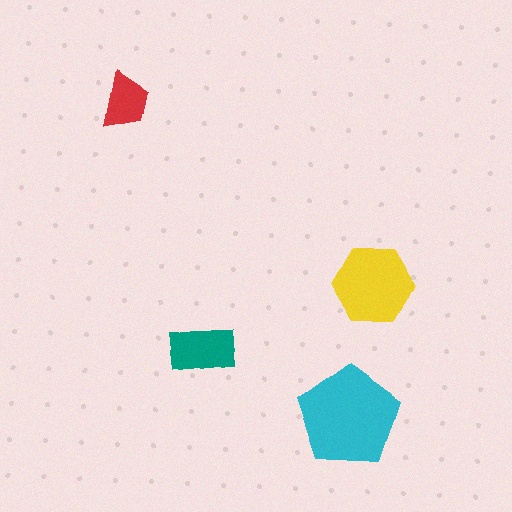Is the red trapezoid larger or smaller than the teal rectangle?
Smaller.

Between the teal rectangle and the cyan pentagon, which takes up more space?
The cyan pentagon.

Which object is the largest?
The cyan pentagon.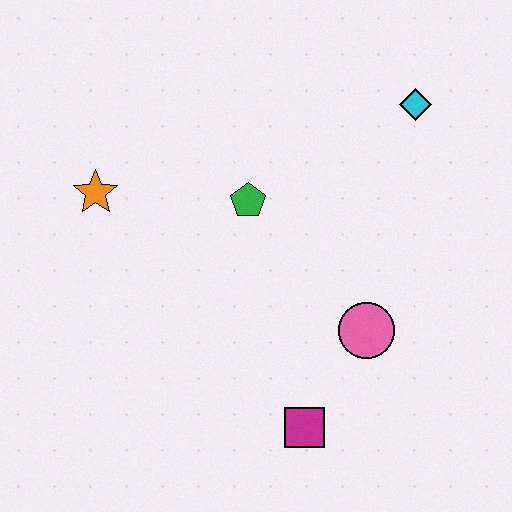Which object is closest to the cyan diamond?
The green pentagon is closest to the cyan diamond.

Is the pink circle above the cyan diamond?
No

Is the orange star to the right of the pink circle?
No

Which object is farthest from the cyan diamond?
The magenta square is farthest from the cyan diamond.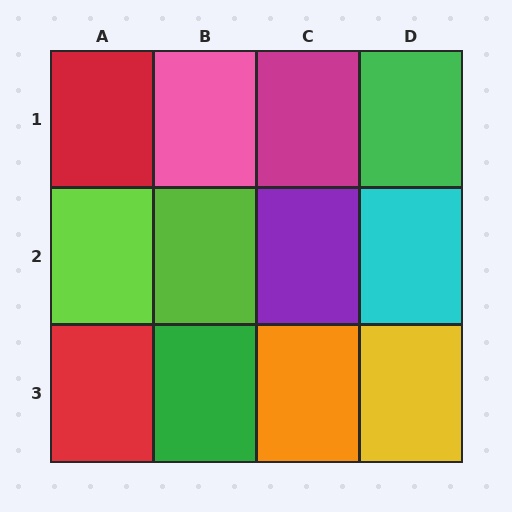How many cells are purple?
1 cell is purple.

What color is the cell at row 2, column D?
Cyan.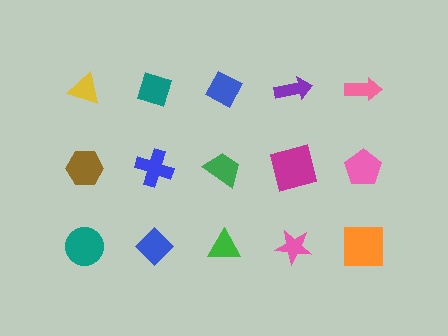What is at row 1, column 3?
A blue diamond.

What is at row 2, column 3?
A green trapezoid.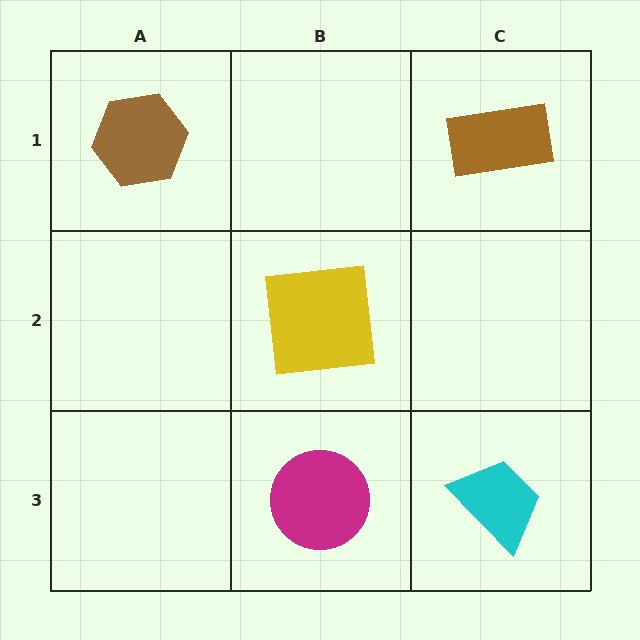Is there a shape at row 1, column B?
No, that cell is empty.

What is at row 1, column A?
A brown hexagon.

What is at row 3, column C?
A cyan trapezoid.